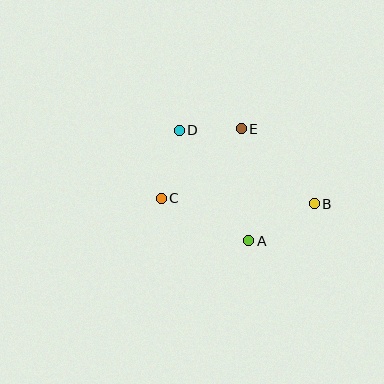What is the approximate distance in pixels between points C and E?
The distance between C and E is approximately 106 pixels.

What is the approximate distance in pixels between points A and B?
The distance between A and B is approximately 75 pixels.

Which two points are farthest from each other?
Points B and D are farthest from each other.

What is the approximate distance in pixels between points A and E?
The distance between A and E is approximately 112 pixels.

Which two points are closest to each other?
Points D and E are closest to each other.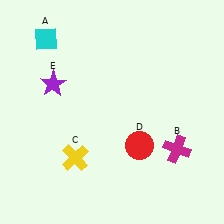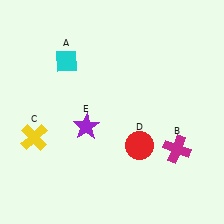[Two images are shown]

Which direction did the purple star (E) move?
The purple star (E) moved down.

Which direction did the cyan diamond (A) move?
The cyan diamond (A) moved down.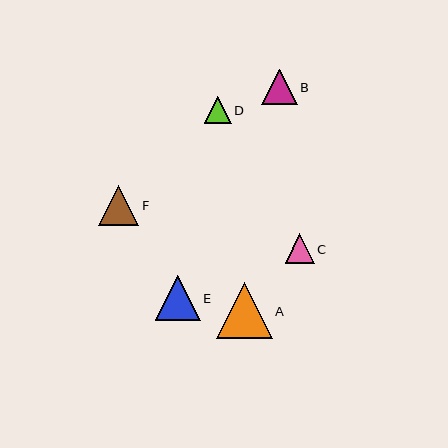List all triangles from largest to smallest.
From largest to smallest: A, E, F, B, C, D.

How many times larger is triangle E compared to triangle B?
Triangle E is approximately 1.3 times the size of triangle B.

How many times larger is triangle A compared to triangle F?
Triangle A is approximately 1.4 times the size of triangle F.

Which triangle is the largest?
Triangle A is the largest with a size of approximately 56 pixels.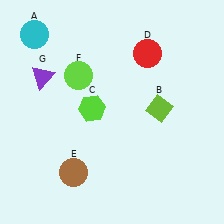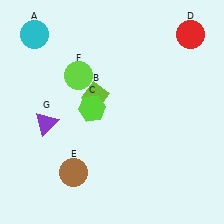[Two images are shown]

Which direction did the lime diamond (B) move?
The lime diamond (B) moved left.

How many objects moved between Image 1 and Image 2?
3 objects moved between the two images.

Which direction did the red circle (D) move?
The red circle (D) moved right.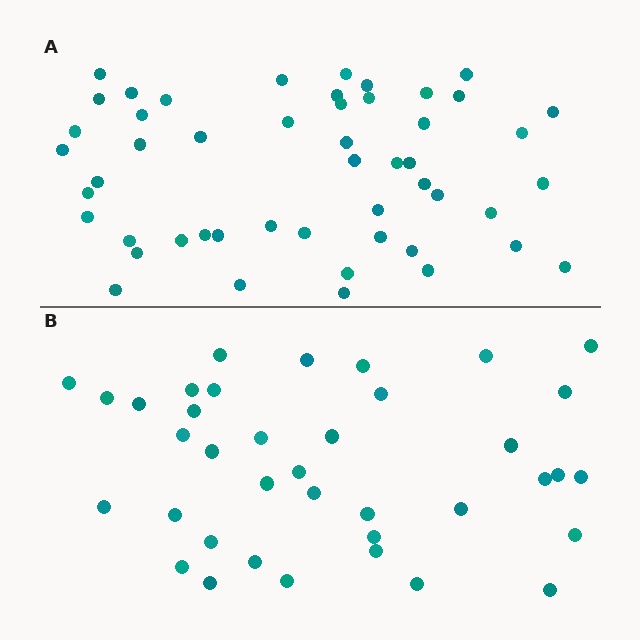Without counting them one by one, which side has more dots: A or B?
Region A (the top region) has more dots.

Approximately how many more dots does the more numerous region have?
Region A has roughly 12 or so more dots than region B.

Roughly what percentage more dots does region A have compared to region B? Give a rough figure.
About 30% more.